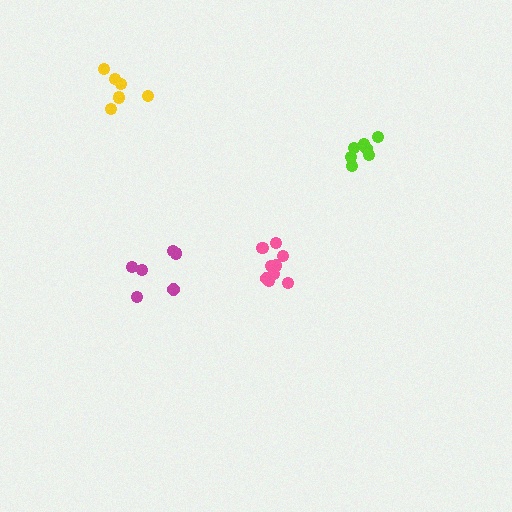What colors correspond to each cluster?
The clusters are colored: magenta, lime, pink, yellow.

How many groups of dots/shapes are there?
There are 4 groups.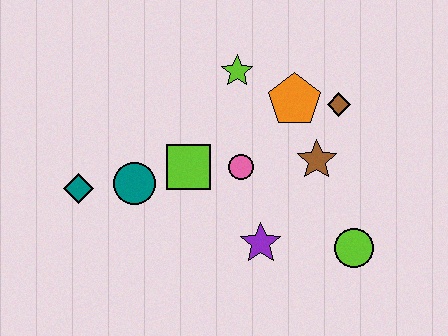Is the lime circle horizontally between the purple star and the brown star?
No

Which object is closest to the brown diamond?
The orange pentagon is closest to the brown diamond.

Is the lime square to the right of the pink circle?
No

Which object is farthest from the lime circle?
The teal diamond is farthest from the lime circle.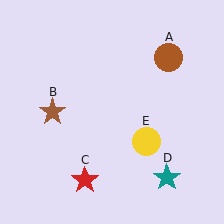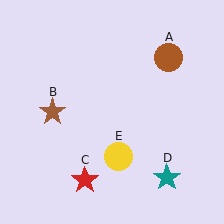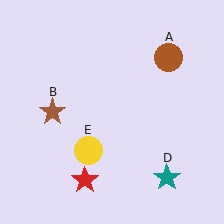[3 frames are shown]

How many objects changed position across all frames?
1 object changed position: yellow circle (object E).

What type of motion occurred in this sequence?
The yellow circle (object E) rotated clockwise around the center of the scene.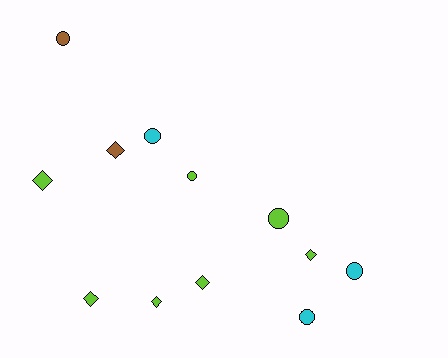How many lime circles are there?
There are 2 lime circles.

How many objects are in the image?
There are 12 objects.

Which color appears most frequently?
Lime, with 7 objects.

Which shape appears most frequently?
Diamond, with 6 objects.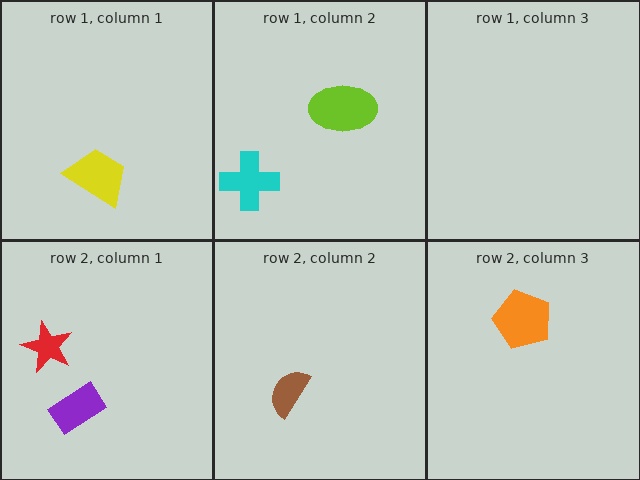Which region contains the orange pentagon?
The row 2, column 3 region.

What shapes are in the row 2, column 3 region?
The orange pentagon.